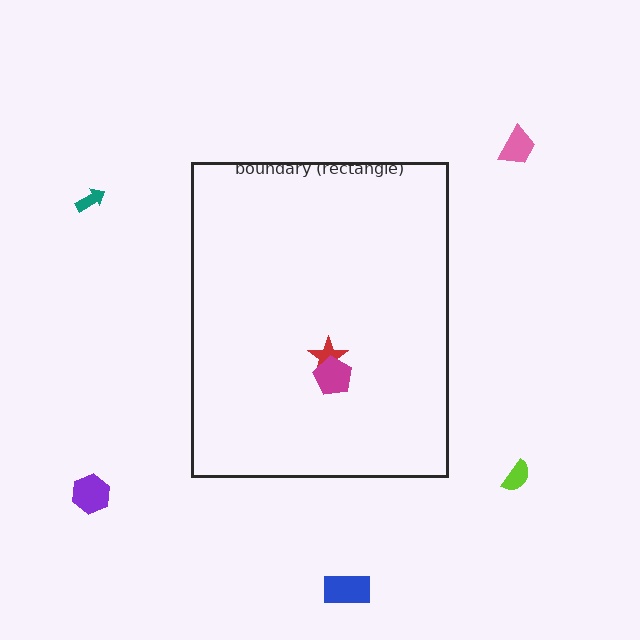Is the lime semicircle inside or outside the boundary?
Outside.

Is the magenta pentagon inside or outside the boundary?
Inside.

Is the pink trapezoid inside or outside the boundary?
Outside.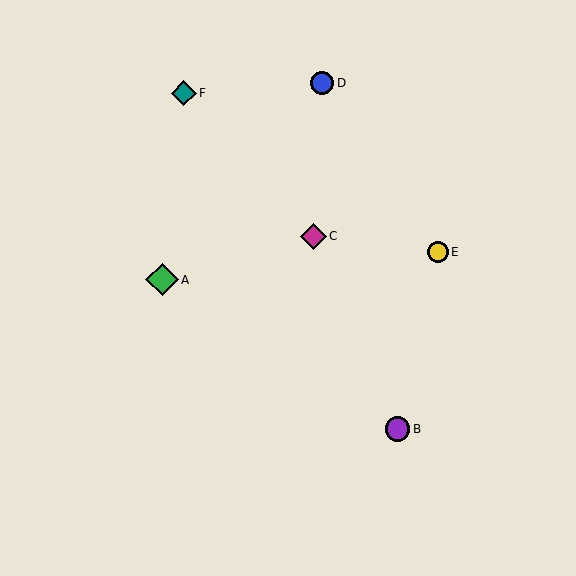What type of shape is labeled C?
Shape C is a magenta diamond.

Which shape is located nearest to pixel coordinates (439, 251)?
The yellow circle (labeled E) at (438, 252) is nearest to that location.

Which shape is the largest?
The green diamond (labeled A) is the largest.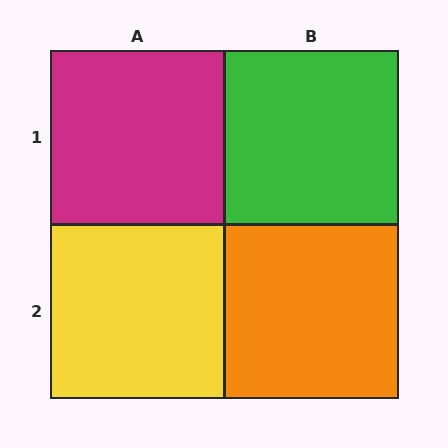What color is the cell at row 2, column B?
Orange.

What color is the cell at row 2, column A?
Yellow.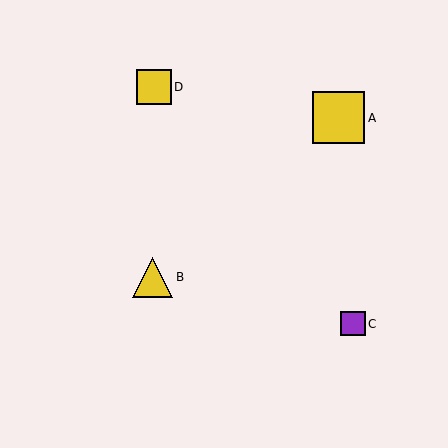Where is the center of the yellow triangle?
The center of the yellow triangle is at (153, 277).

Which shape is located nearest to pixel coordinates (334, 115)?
The yellow square (labeled A) at (339, 118) is nearest to that location.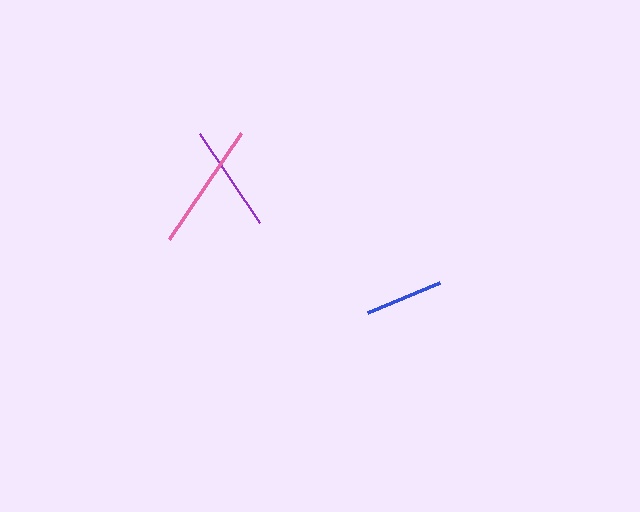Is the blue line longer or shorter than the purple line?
The purple line is longer than the blue line.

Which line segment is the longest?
The pink line is the longest at approximately 128 pixels.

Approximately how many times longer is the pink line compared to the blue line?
The pink line is approximately 1.6 times the length of the blue line.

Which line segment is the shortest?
The blue line is the shortest at approximately 78 pixels.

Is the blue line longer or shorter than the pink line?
The pink line is longer than the blue line.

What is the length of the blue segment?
The blue segment is approximately 78 pixels long.